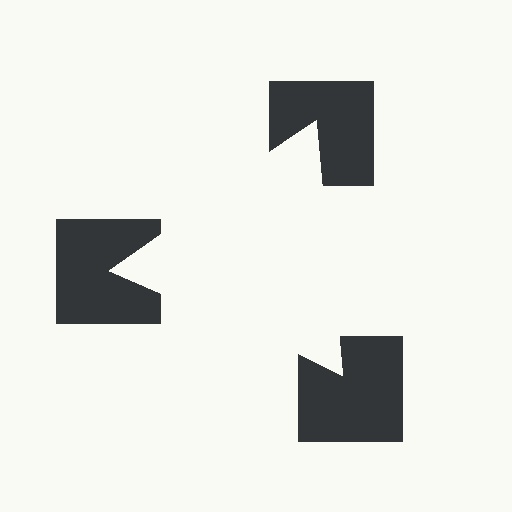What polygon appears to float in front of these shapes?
An illusory triangle — its edges are inferred from the aligned wedge cuts in the notched squares, not physically drawn.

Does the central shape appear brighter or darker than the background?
It typically appears slightly brighter than the background, even though no actual brightness change is drawn.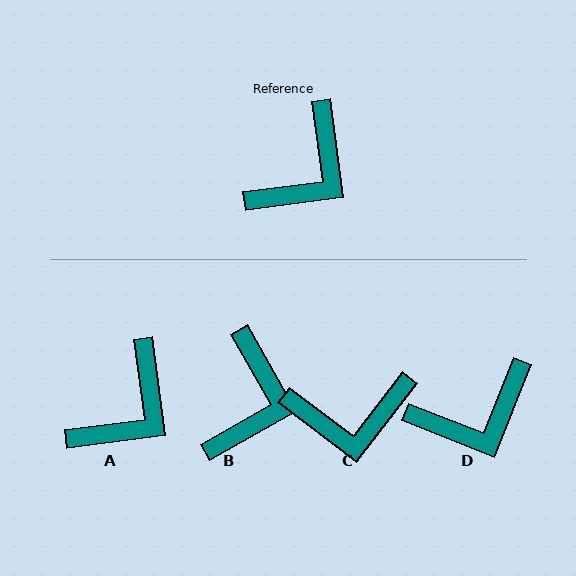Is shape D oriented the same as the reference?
No, it is off by about 29 degrees.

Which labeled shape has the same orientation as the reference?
A.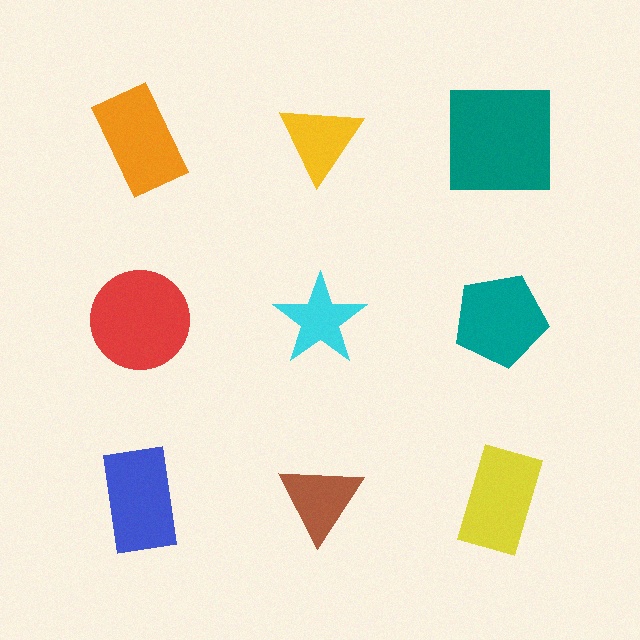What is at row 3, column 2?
A brown triangle.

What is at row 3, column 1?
A blue rectangle.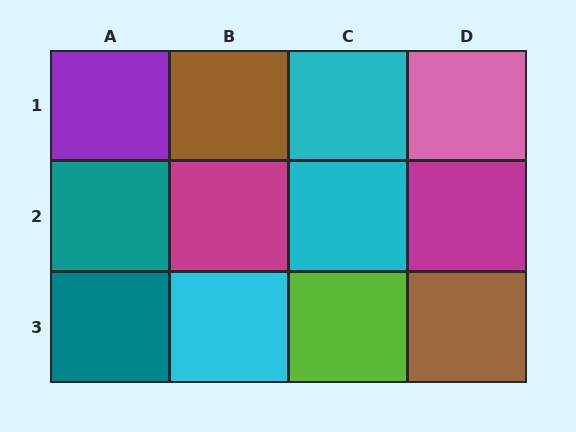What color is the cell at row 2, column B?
Magenta.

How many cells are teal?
2 cells are teal.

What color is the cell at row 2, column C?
Cyan.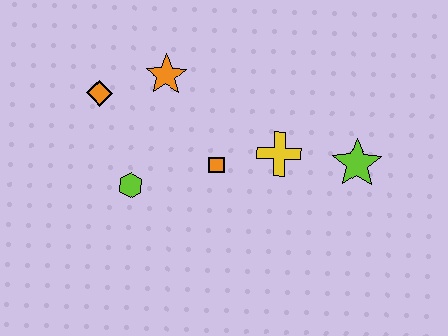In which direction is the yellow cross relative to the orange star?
The yellow cross is to the right of the orange star.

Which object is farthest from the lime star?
The orange diamond is farthest from the lime star.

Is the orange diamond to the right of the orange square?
No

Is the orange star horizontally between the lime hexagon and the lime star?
Yes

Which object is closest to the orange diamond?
The orange star is closest to the orange diamond.